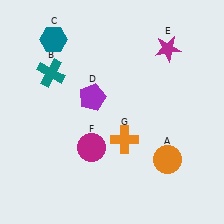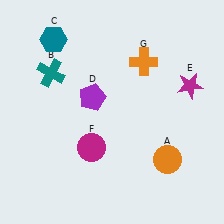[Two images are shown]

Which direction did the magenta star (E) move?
The magenta star (E) moved down.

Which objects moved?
The objects that moved are: the magenta star (E), the orange cross (G).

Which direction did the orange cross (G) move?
The orange cross (G) moved up.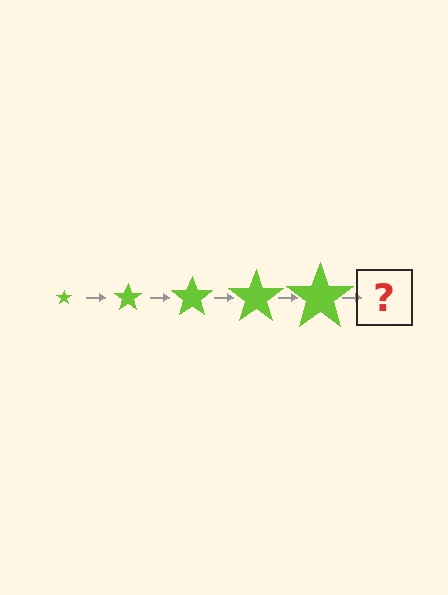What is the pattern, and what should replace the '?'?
The pattern is that the star gets progressively larger each step. The '?' should be a lime star, larger than the previous one.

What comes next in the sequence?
The next element should be a lime star, larger than the previous one.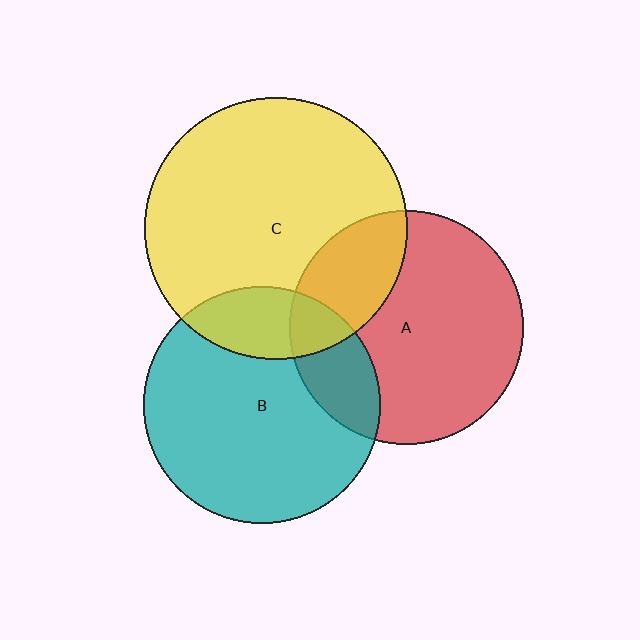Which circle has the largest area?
Circle C (yellow).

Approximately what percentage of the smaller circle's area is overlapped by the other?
Approximately 20%.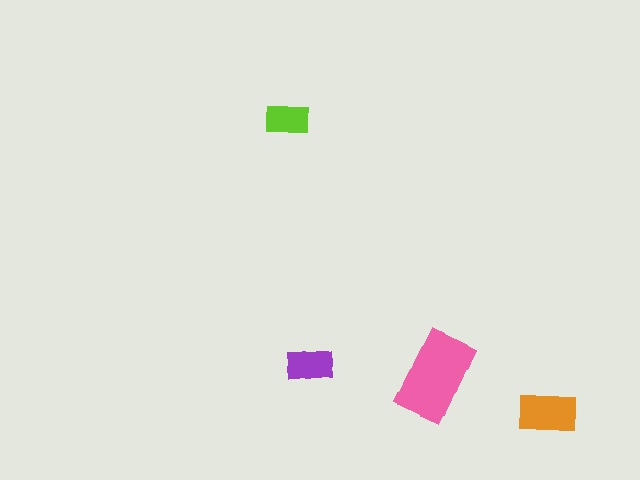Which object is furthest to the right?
The orange rectangle is rightmost.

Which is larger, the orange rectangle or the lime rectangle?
The orange one.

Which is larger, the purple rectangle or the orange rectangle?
The orange one.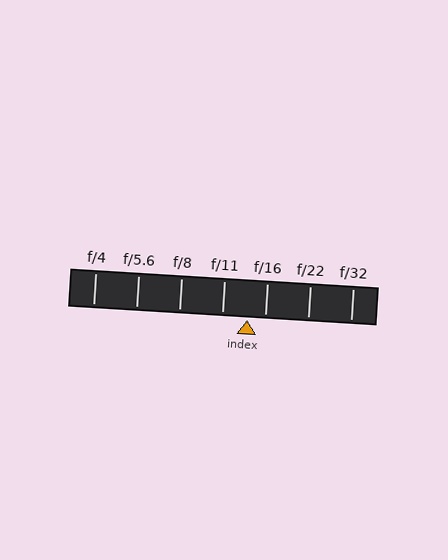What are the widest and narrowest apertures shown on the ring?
The widest aperture shown is f/4 and the narrowest is f/32.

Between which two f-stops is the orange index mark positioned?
The index mark is between f/11 and f/16.